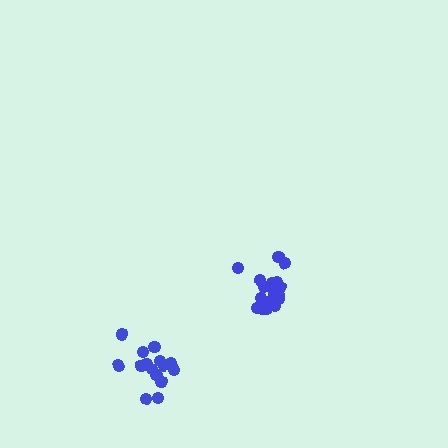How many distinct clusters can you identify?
There are 2 distinct clusters.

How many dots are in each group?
Group 1: 19 dots, Group 2: 15 dots (34 total).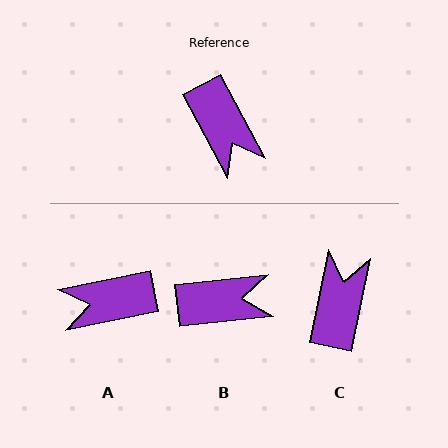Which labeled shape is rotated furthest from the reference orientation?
C, about 141 degrees away.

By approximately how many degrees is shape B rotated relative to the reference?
Approximately 68 degrees counter-clockwise.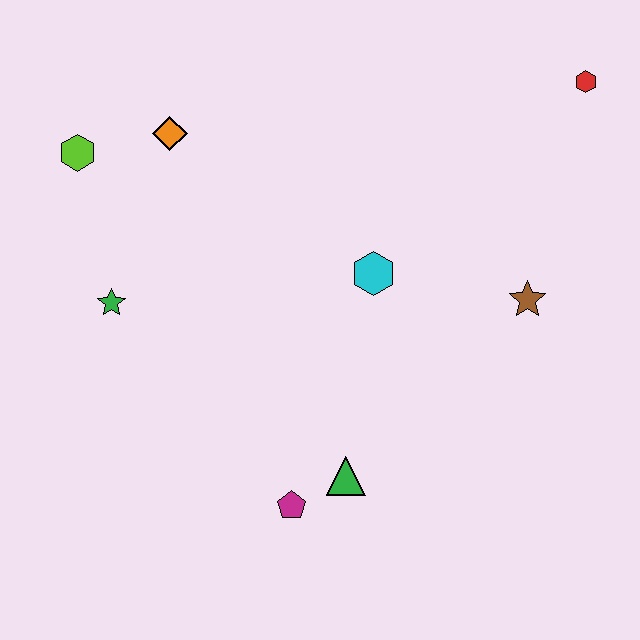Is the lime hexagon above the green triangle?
Yes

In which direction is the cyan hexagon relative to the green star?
The cyan hexagon is to the right of the green star.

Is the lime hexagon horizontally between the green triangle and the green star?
No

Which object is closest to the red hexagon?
The brown star is closest to the red hexagon.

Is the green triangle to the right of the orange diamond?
Yes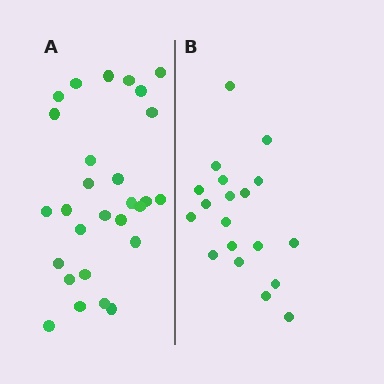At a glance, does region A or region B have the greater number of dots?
Region A (the left region) has more dots.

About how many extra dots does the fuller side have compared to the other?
Region A has roughly 8 or so more dots than region B.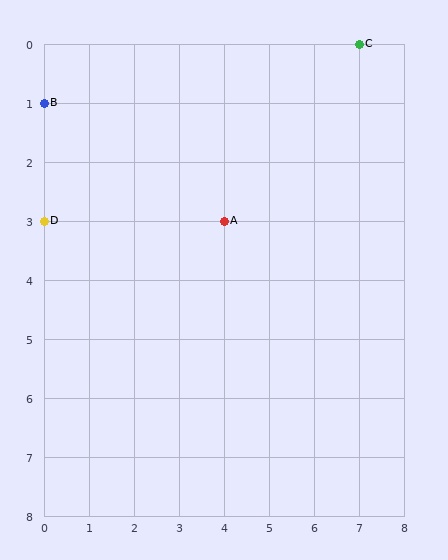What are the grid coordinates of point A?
Point A is at grid coordinates (4, 3).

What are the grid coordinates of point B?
Point B is at grid coordinates (0, 1).